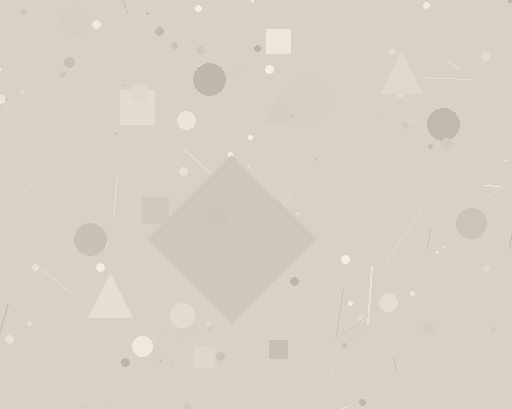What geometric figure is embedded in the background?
A diamond is embedded in the background.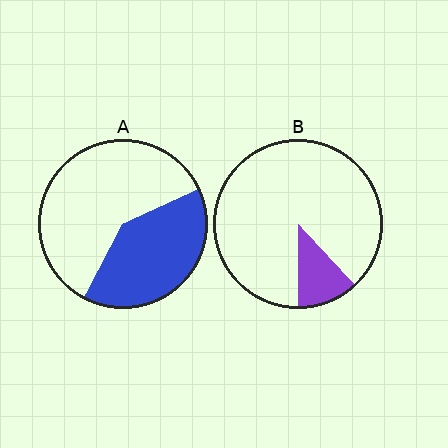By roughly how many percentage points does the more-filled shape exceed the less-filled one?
By roughly 30 percentage points (A over B).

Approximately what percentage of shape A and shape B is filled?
A is approximately 40% and B is approximately 10%.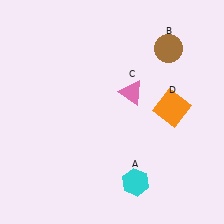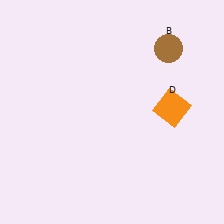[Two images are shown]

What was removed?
The pink triangle (C), the cyan hexagon (A) were removed in Image 2.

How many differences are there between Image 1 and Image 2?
There are 2 differences between the two images.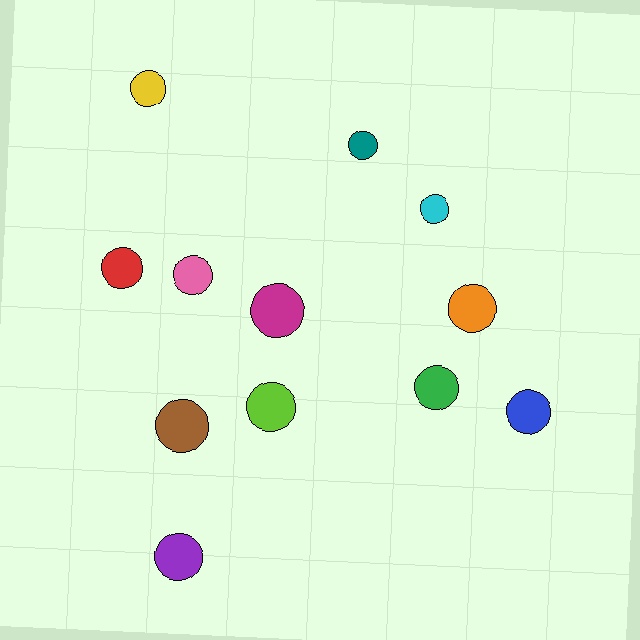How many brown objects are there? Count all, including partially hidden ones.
There is 1 brown object.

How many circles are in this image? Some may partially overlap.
There are 12 circles.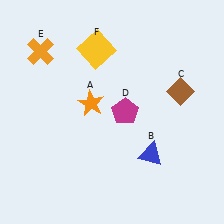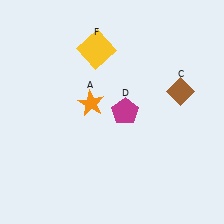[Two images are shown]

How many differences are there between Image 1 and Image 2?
There are 2 differences between the two images.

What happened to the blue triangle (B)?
The blue triangle (B) was removed in Image 2. It was in the bottom-right area of Image 1.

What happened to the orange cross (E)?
The orange cross (E) was removed in Image 2. It was in the top-left area of Image 1.